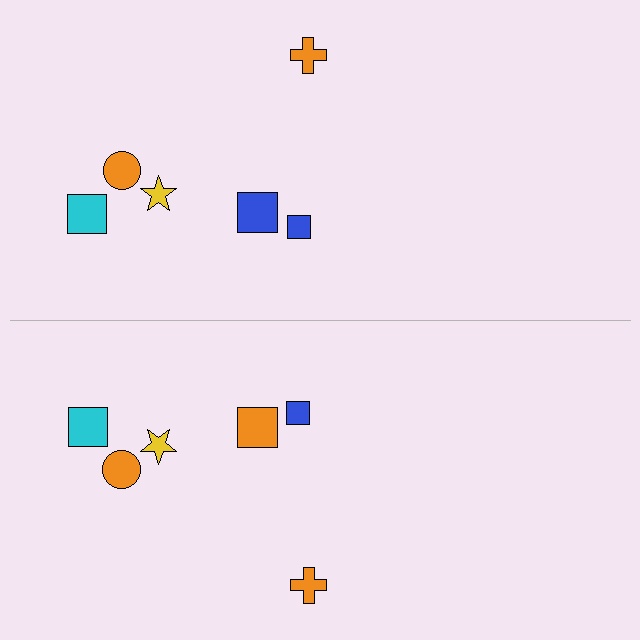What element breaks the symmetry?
The orange square on the bottom side breaks the symmetry — its mirror counterpart is blue.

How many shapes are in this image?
There are 12 shapes in this image.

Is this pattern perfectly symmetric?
No, the pattern is not perfectly symmetric. The orange square on the bottom side breaks the symmetry — its mirror counterpart is blue.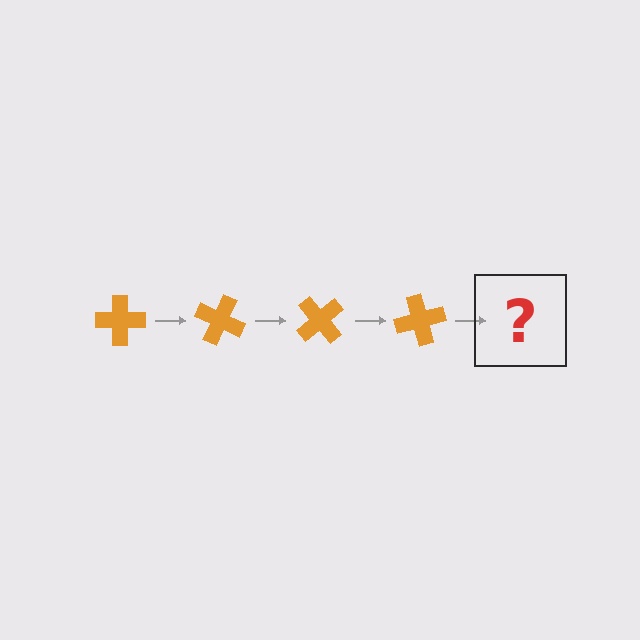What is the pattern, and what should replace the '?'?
The pattern is that the cross rotates 25 degrees each step. The '?' should be an orange cross rotated 100 degrees.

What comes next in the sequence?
The next element should be an orange cross rotated 100 degrees.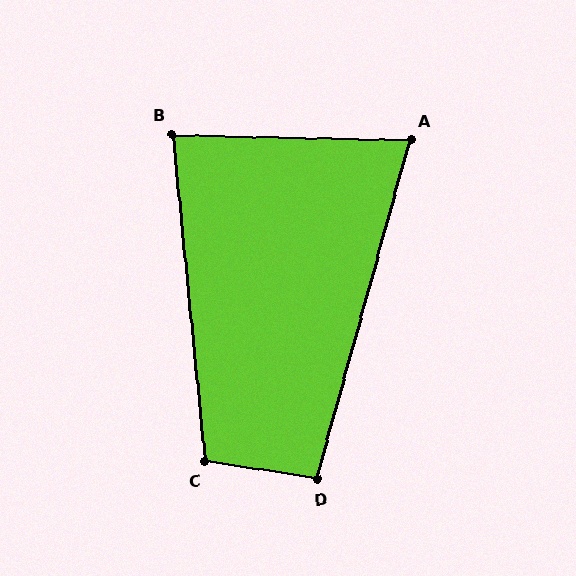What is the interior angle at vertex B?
Approximately 83 degrees (acute).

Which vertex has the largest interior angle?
C, at approximately 104 degrees.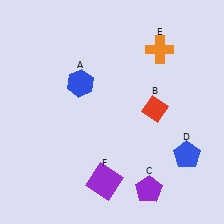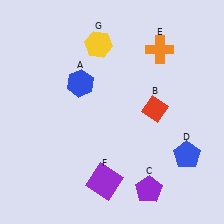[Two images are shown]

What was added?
A yellow hexagon (G) was added in Image 2.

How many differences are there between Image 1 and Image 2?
There is 1 difference between the two images.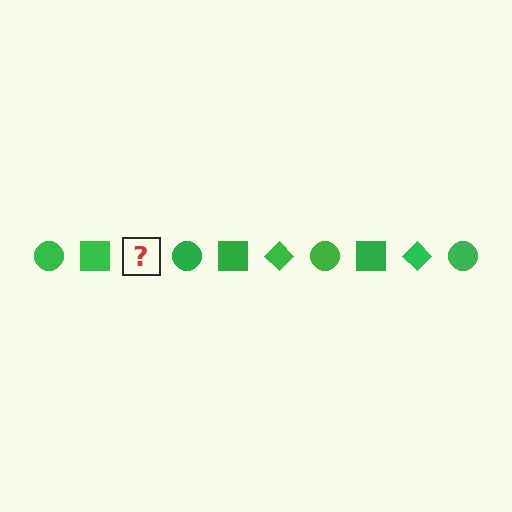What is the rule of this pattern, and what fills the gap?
The rule is that the pattern cycles through circle, square, diamond shapes in green. The gap should be filled with a green diamond.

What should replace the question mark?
The question mark should be replaced with a green diamond.